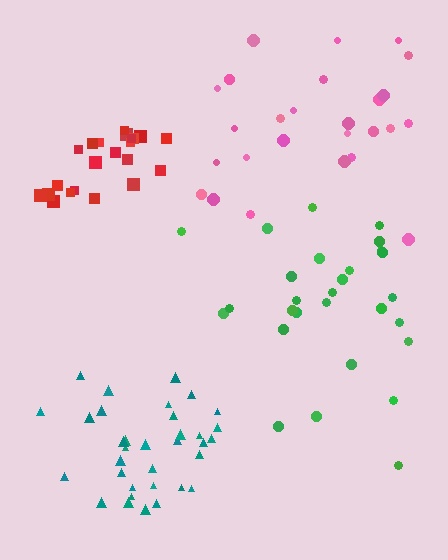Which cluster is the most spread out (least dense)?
Pink.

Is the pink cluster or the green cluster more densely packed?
Green.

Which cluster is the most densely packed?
Teal.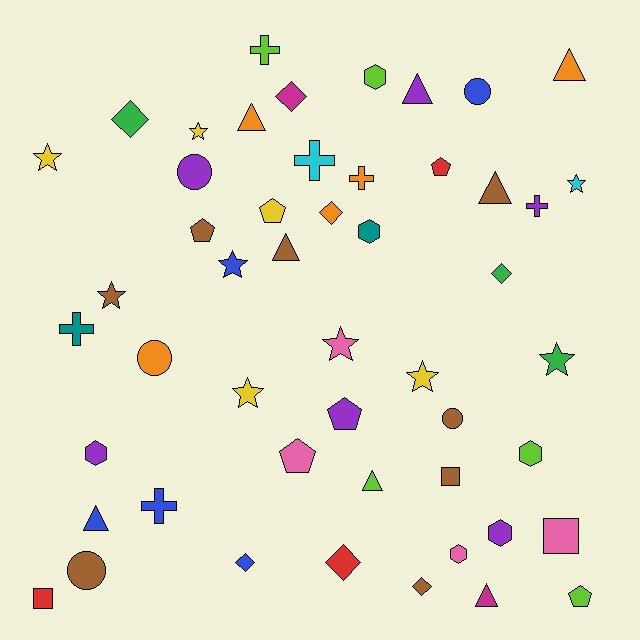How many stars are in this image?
There are 9 stars.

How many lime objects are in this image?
There are 5 lime objects.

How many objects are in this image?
There are 50 objects.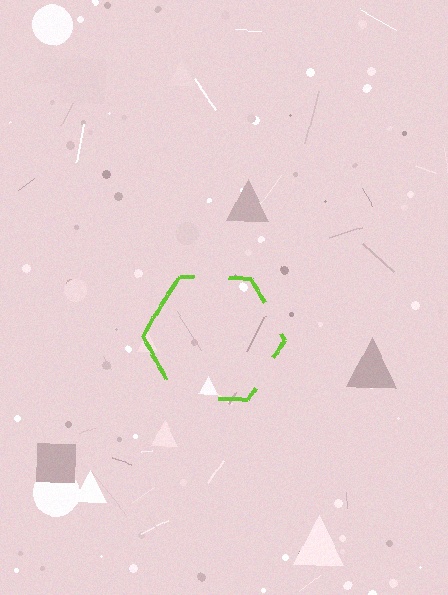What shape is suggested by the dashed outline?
The dashed outline suggests a hexagon.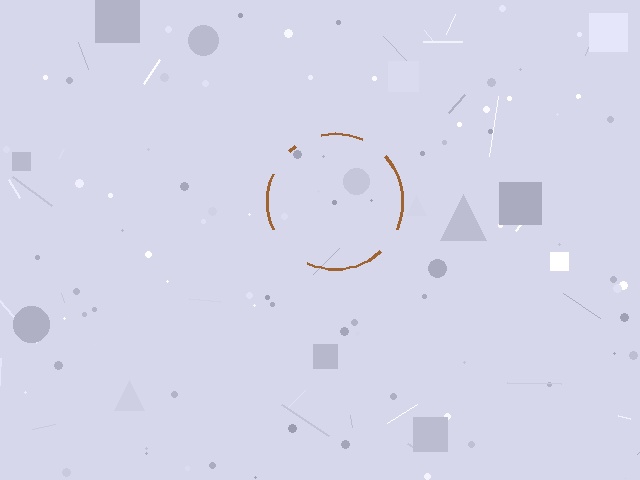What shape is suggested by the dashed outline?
The dashed outline suggests a circle.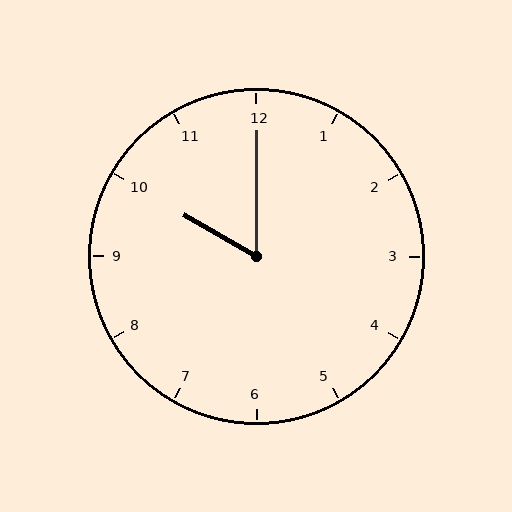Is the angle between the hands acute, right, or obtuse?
It is acute.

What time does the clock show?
10:00.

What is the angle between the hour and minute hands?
Approximately 60 degrees.